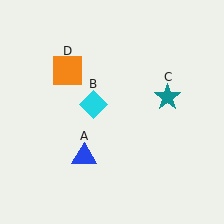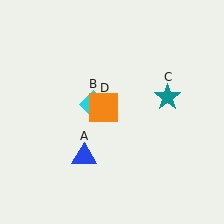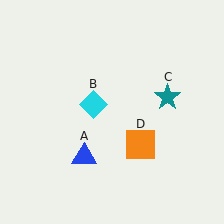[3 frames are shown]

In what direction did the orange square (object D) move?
The orange square (object D) moved down and to the right.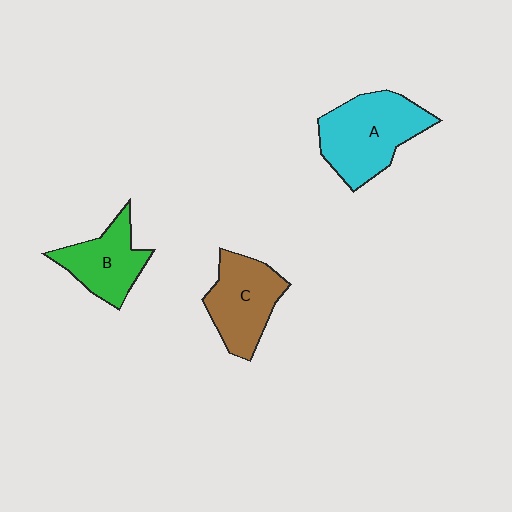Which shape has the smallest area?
Shape B (green).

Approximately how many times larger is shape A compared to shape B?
Approximately 1.5 times.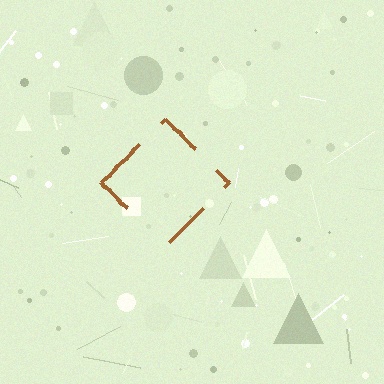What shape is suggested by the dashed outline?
The dashed outline suggests a diamond.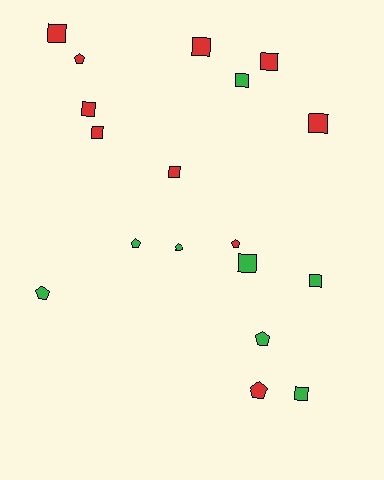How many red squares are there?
There are 7 red squares.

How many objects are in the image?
There are 18 objects.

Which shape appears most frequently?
Square, with 11 objects.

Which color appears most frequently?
Red, with 10 objects.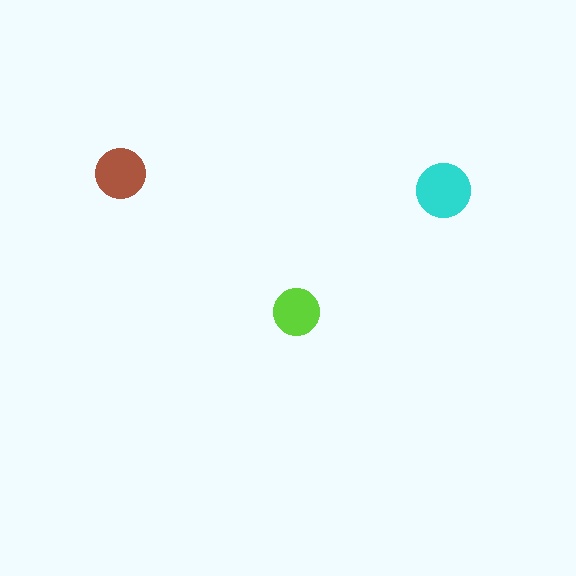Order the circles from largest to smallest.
the cyan one, the brown one, the lime one.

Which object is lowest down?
The lime circle is bottommost.